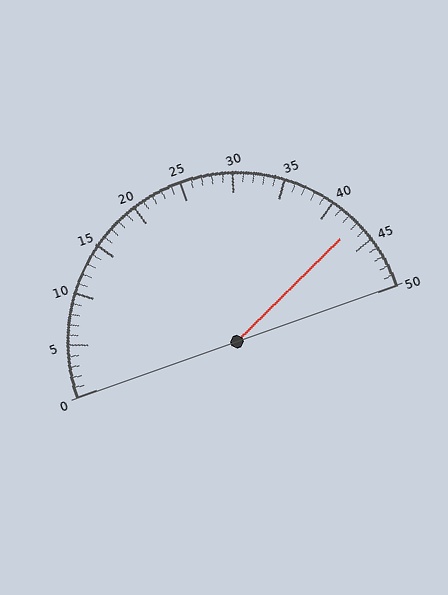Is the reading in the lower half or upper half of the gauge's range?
The reading is in the upper half of the range (0 to 50).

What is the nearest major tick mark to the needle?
The nearest major tick mark is 45.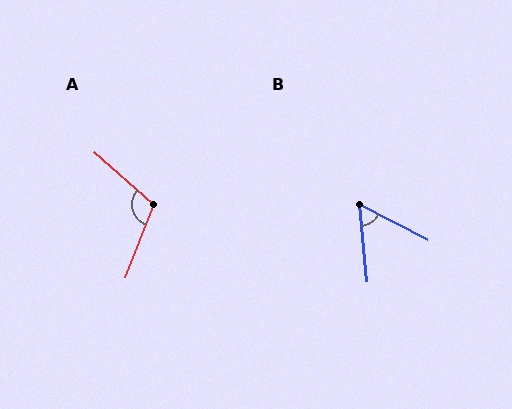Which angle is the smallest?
B, at approximately 57 degrees.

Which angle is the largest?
A, at approximately 110 degrees.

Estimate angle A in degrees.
Approximately 110 degrees.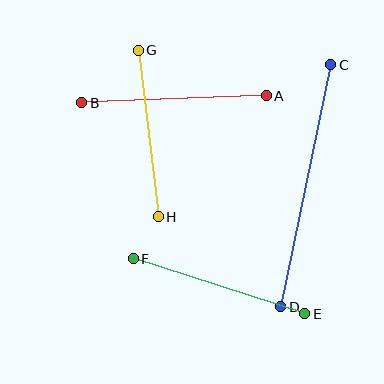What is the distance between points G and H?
The distance is approximately 168 pixels.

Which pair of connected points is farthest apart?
Points C and D are farthest apart.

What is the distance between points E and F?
The distance is approximately 180 pixels.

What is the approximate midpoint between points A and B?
The midpoint is at approximately (174, 99) pixels.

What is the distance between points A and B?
The distance is approximately 185 pixels.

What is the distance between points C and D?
The distance is approximately 247 pixels.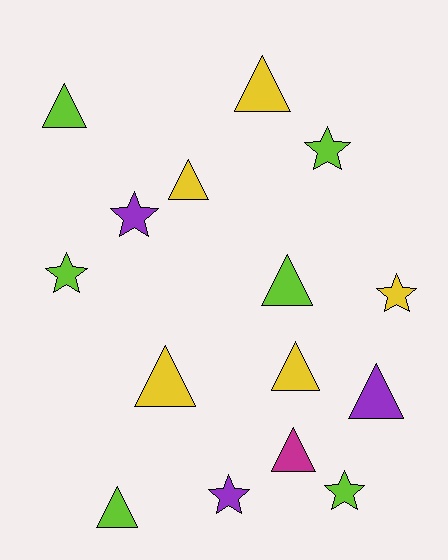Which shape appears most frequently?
Triangle, with 9 objects.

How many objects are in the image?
There are 15 objects.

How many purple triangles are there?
There is 1 purple triangle.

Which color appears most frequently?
Lime, with 6 objects.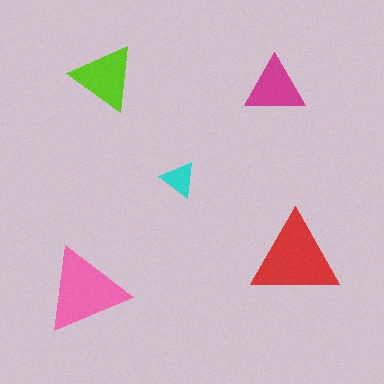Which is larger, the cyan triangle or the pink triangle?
The pink one.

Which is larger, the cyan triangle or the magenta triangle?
The magenta one.